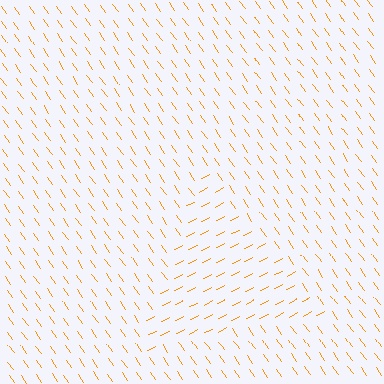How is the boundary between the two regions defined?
The boundary is defined purely by a change in line orientation (approximately 81 degrees difference). All lines are the same color and thickness.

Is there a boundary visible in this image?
Yes, there is a texture boundary formed by a change in line orientation.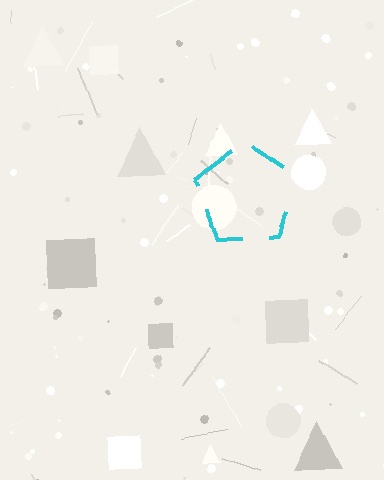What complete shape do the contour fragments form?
The contour fragments form a pentagon.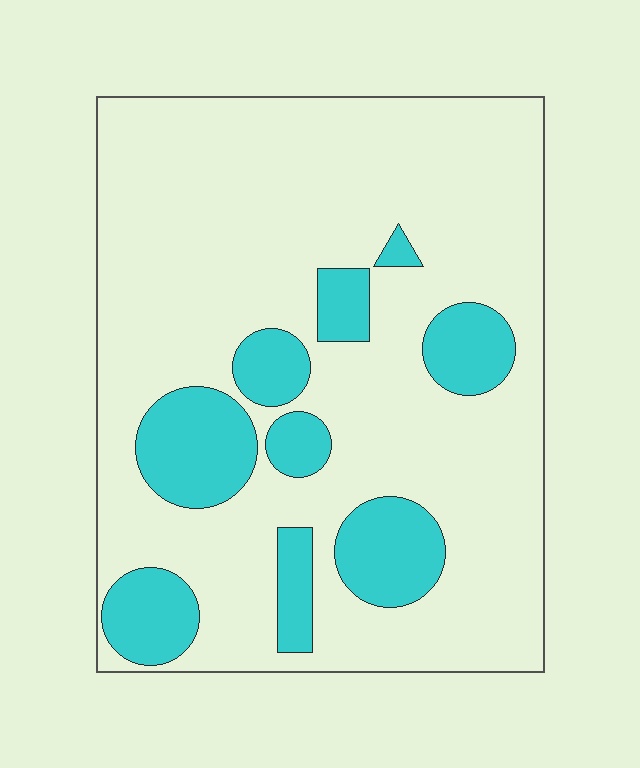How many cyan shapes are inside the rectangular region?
9.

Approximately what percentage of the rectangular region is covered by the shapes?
Approximately 20%.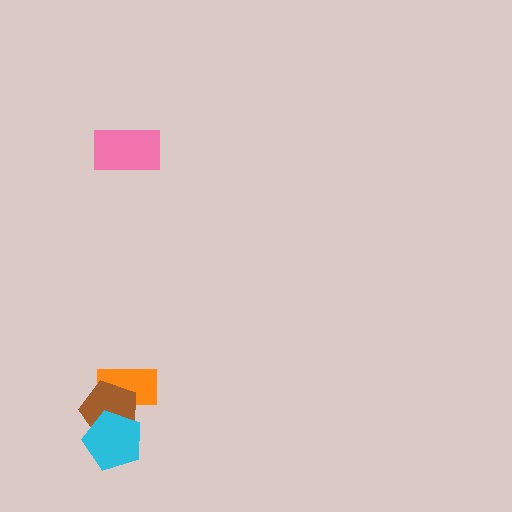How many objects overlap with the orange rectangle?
1 object overlaps with the orange rectangle.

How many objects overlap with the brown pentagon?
2 objects overlap with the brown pentagon.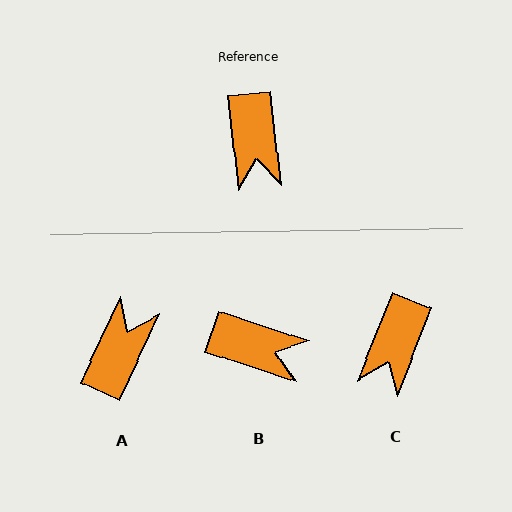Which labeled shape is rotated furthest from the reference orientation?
A, about 149 degrees away.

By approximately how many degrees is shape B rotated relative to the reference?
Approximately 65 degrees counter-clockwise.